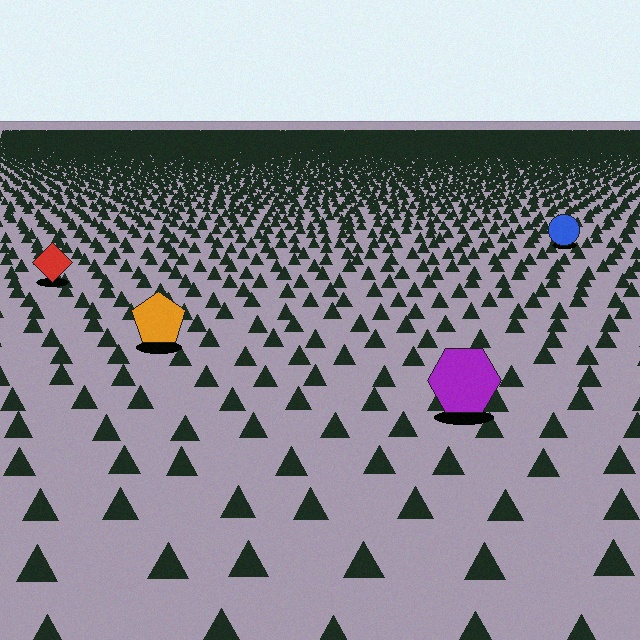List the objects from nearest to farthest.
From nearest to farthest: the purple hexagon, the orange pentagon, the red diamond, the blue circle.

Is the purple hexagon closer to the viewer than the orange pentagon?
Yes. The purple hexagon is closer — you can tell from the texture gradient: the ground texture is coarser near it.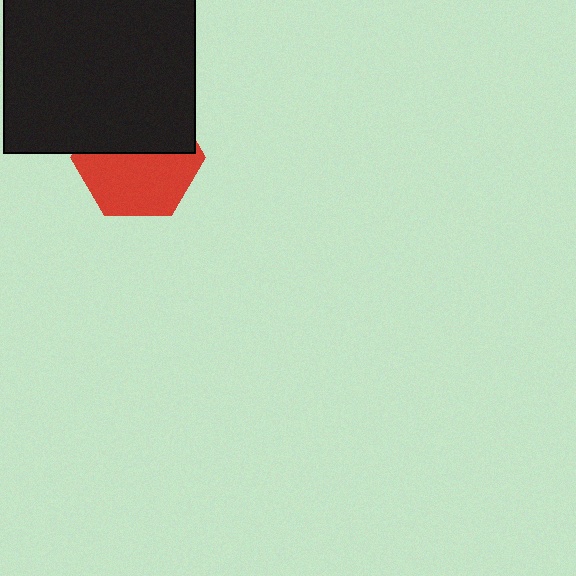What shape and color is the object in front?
The object in front is a black square.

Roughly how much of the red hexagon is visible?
About half of it is visible (roughly 54%).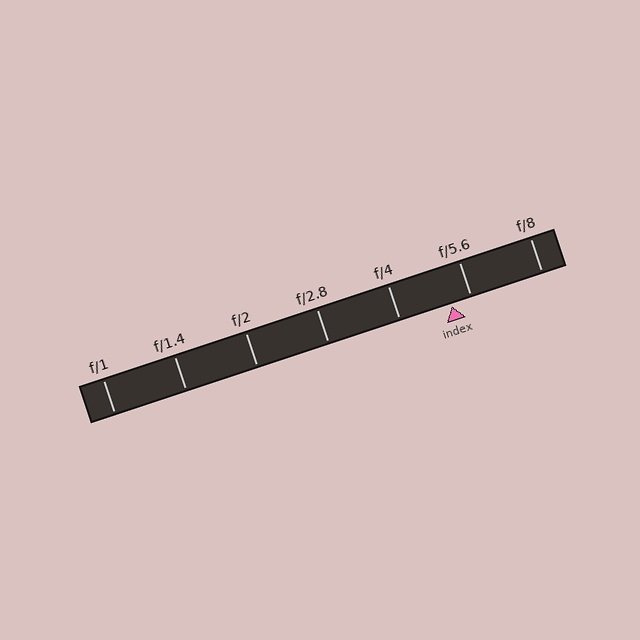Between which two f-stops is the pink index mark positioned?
The index mark is between f/4 and f/5.6.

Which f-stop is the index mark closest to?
The index mark is closest to f/5.6.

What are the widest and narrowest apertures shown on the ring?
The widest aperture shown is f/1 and the narrowest is f/8.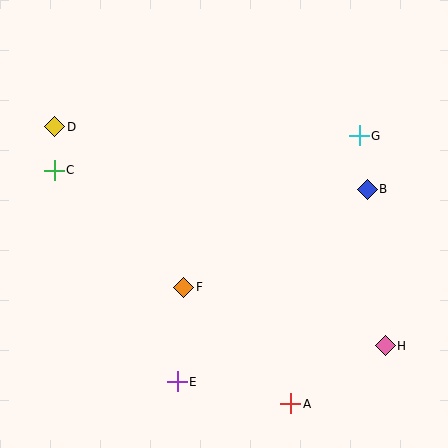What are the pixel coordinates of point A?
Point A is at (291, 404).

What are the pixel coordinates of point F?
Point F is at (184, 287).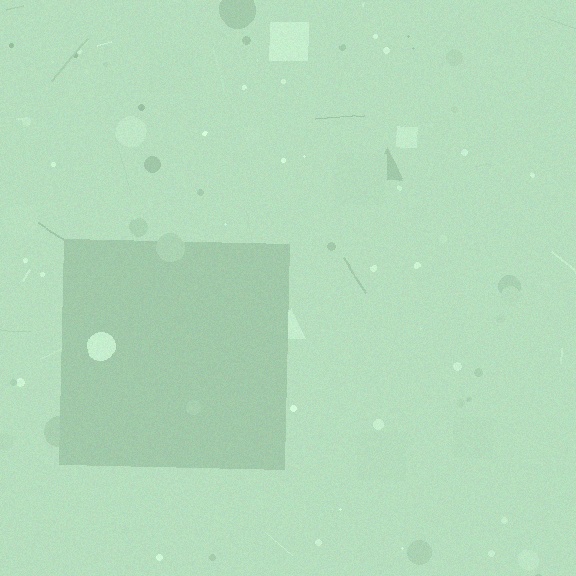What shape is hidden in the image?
A square is hidden in the image.